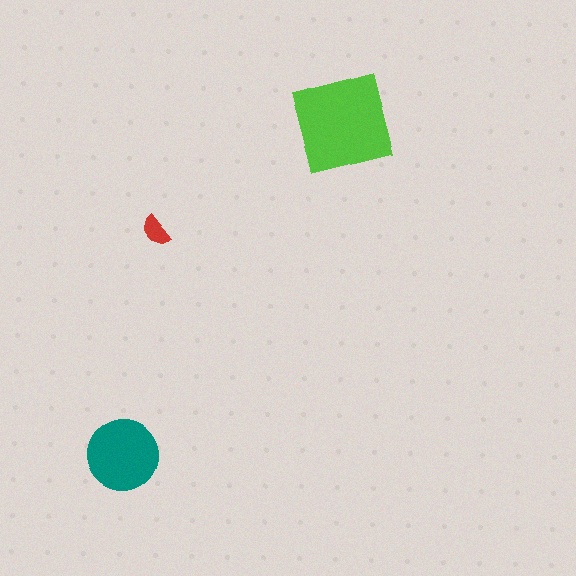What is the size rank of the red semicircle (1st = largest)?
3rd.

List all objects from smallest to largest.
The red semicircle, the teal circle, the lime square.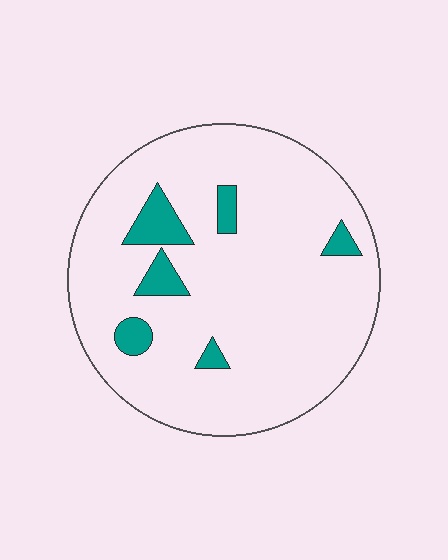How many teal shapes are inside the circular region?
6.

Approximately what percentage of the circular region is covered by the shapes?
Approximately 10%.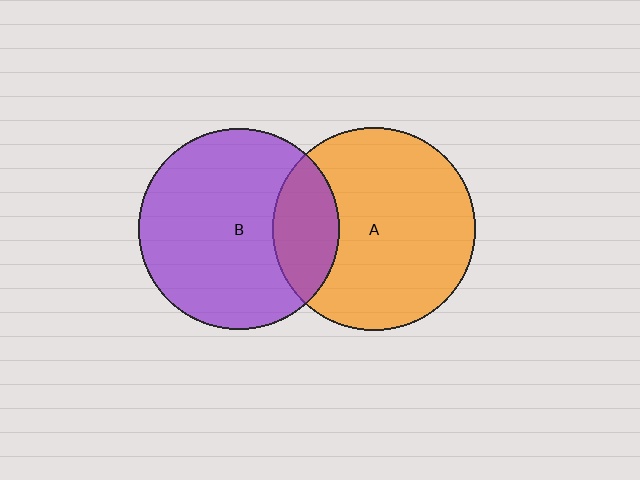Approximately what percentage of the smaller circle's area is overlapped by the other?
Approximately 20%.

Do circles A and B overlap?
Yes.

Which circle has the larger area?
Circle A (orange).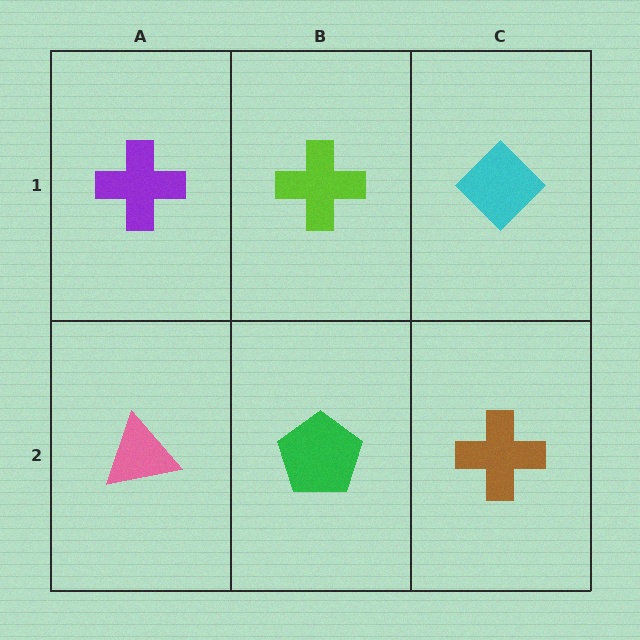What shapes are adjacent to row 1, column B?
A green pentagon (row 2, column B), a purple cross (row 1, column A), a cyan diamond (row 1, column C).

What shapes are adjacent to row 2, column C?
A cyan diamond (row 1, column C), a green pentagon (row 2, column B).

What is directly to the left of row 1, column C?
A lime cross.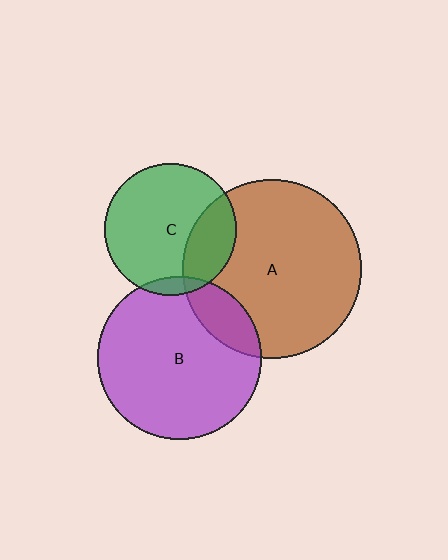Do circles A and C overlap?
Yes.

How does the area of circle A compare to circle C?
Approximately 1.9 times.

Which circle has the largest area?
Circle A (brown).